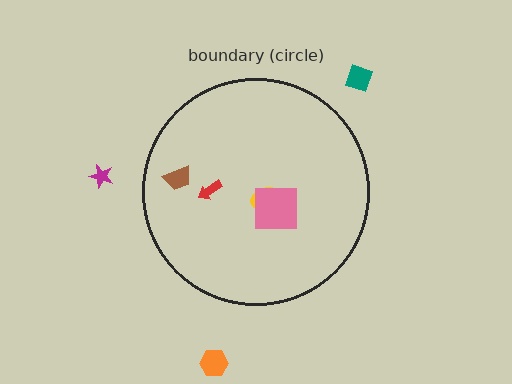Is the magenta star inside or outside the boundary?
Outside.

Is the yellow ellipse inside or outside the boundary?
Inside.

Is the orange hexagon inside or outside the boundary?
Outside.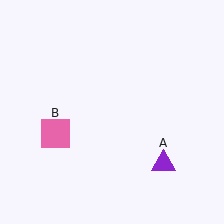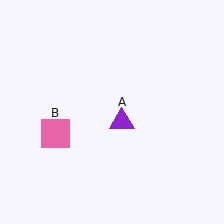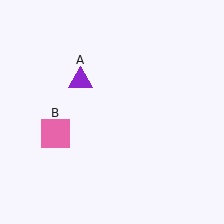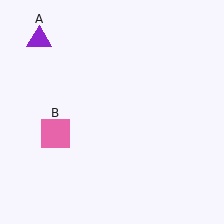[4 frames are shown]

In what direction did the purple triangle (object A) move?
The purple triangle (object A) moved up and to the left.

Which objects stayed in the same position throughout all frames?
Pink square (object B) remained stationary.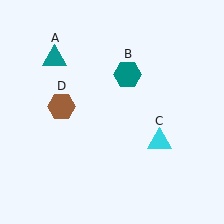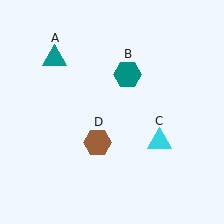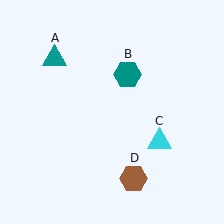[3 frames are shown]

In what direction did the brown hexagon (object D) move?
The brown hexagon (object D) moved down and to the right.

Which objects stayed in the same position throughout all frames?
Teal triangle (object A) and teal hexagon (object B) and cyan triangle (object C) remained stationary.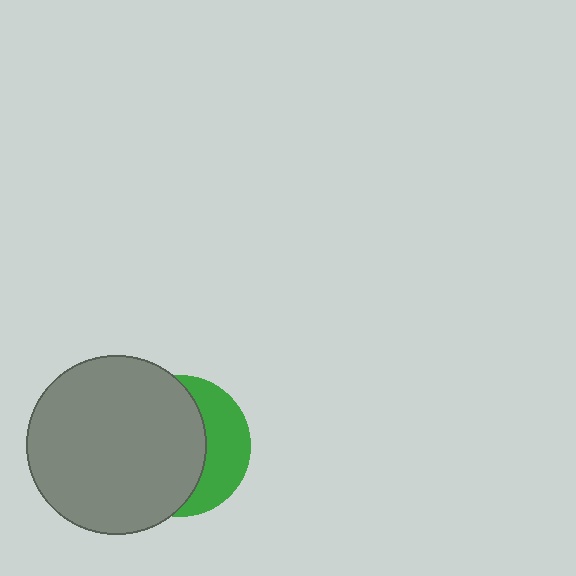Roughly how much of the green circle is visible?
A small part of it is visible (roughly 35%).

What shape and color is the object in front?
The object in front is a gray circle.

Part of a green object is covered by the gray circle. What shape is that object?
It is a circle.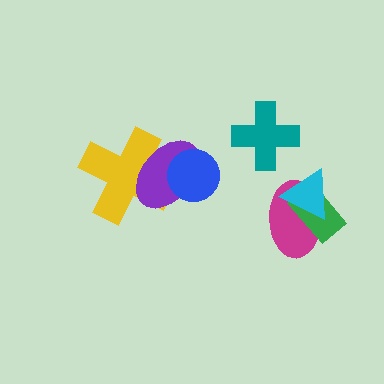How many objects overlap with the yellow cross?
2 objects overlap with the yellow cross.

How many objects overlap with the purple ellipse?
2 objects overlap with the purple ellipse.